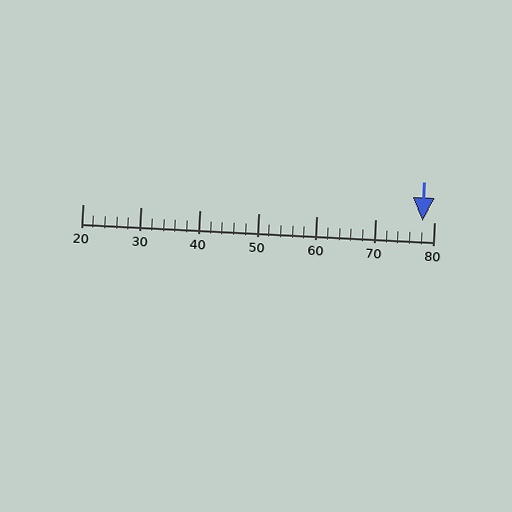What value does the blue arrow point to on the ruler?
The blue arrow points to approximately 78.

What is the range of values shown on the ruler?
The ruler shows values from 20 to 80.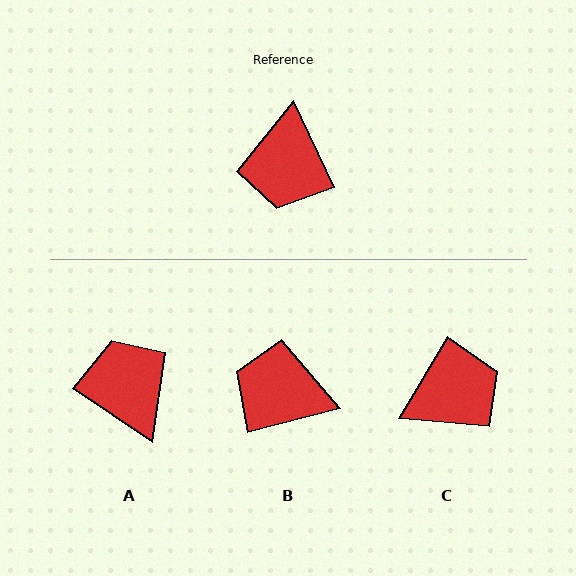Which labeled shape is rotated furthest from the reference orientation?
A, about 149 degrees away.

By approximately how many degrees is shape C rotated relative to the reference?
Approximately 124 degrees counter-clockwise.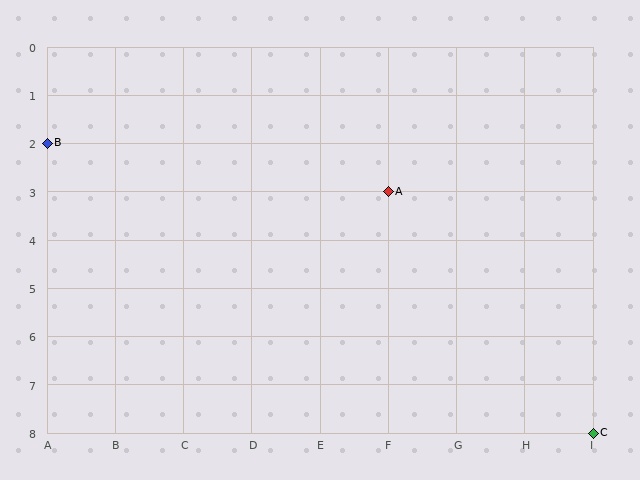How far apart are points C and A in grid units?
Points C and A are 3 columns and 5 rows apart (about 5.8 grid units diagonally).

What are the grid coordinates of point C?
Point C is at grid coordinates (I, 8).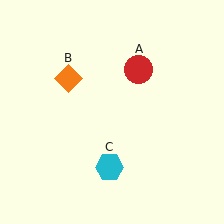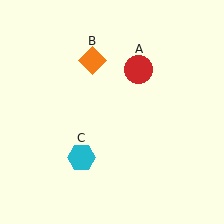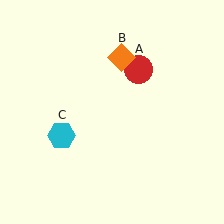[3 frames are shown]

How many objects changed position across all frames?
2 objects changed position: orange diamond (object B), cyan hexagon (object C).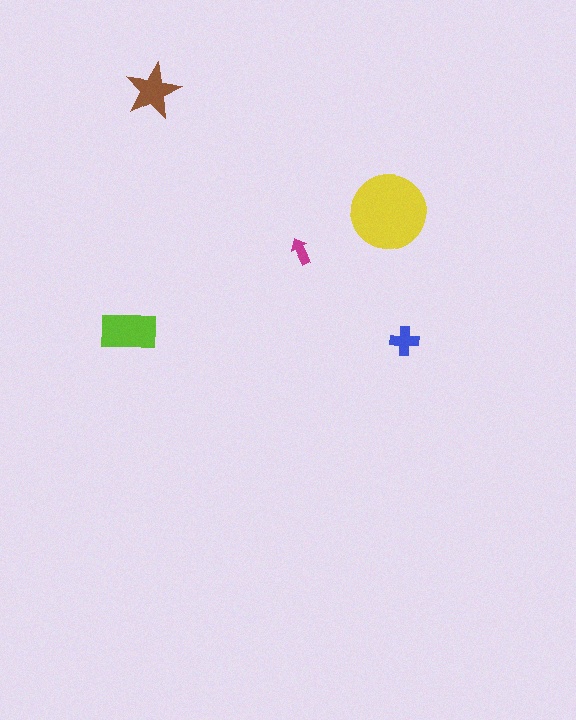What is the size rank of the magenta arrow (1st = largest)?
5th.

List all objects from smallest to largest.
The magenta arrow, the blue cross, the brown star, the lime rectangle, the yellow circle.